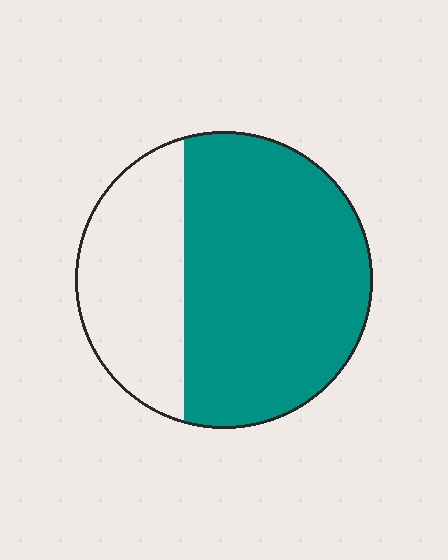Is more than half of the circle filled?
Yes.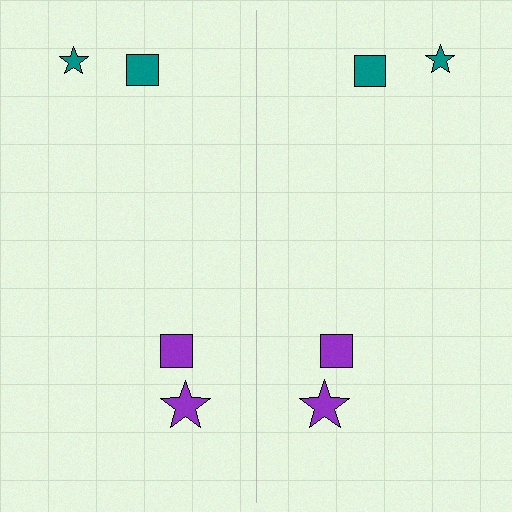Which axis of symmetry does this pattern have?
The pattern has a vertical axis of symmetry running through the center of the image.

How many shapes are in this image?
There are 8 shapes in this image.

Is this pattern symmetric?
Yes, this pattern has bilateral (reflection) symmetry.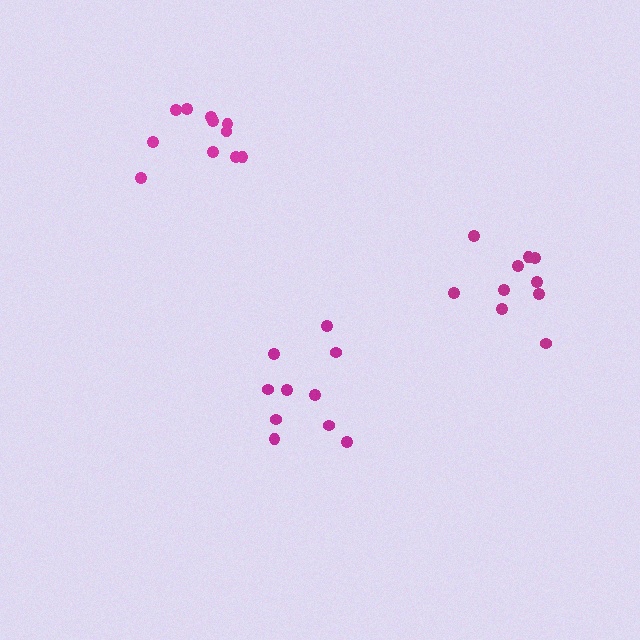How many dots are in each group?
Group 1: 11 dots, Group 2: 10 dots, Group 3: 10 dots (31 total).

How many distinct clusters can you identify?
There are 3 distinct clusters.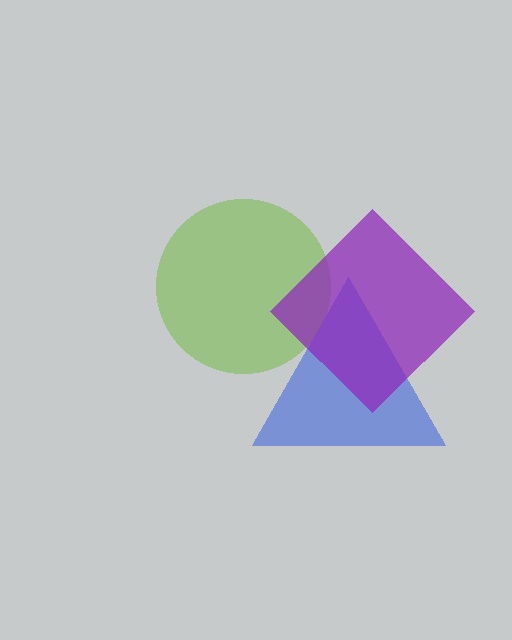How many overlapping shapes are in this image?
There are 3 overlapping shapes in the image.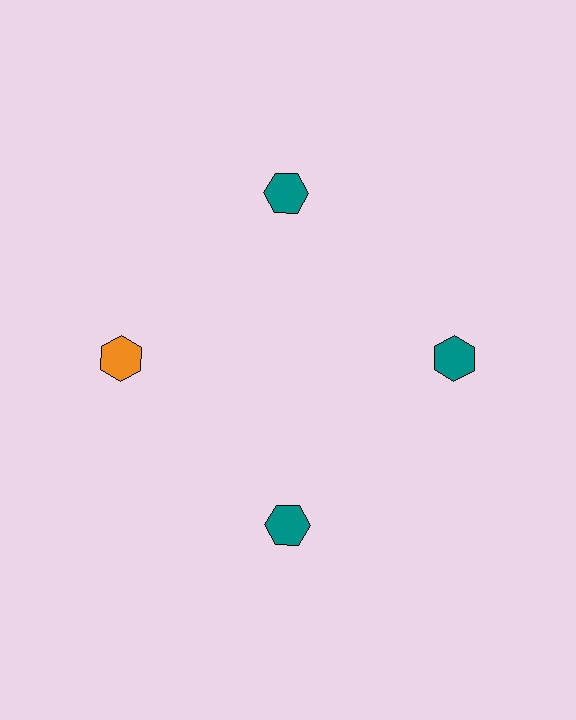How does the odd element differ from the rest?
It has a different color: orange instead of teal.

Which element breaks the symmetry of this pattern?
The orange hexagon at roughly the 9 o'clock position breaks the symmetry. All other shapes are teal hexagons.